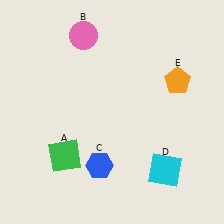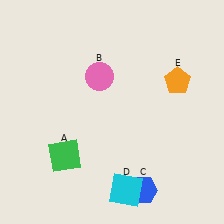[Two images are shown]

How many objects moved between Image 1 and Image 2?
3 objects moved between the two images.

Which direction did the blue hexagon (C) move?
The blue hexagon (C) moved right.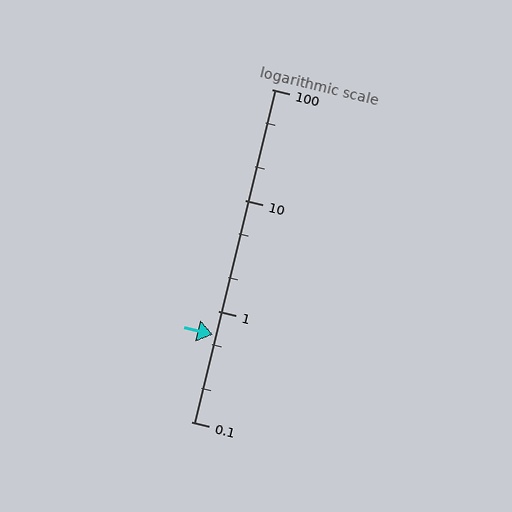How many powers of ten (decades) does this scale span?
The scale spans 3 decades, from 0.1 to 100.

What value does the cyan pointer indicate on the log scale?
The pointer indicates approximately 0.61.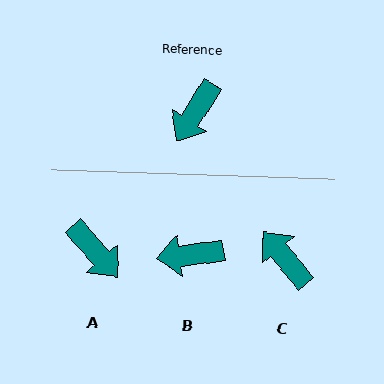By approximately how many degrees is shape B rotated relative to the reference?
Approximately 50 degrees clockwise.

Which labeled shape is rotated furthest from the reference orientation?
C, about 107 degrees away.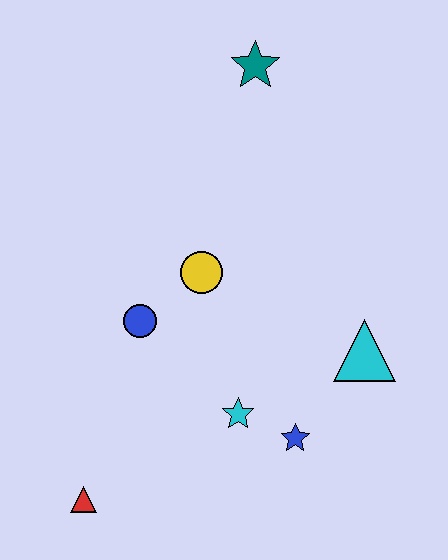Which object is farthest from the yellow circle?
The red triangle is farthest from the yellow circle.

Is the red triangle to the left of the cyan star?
Yes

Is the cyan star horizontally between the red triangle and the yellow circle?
No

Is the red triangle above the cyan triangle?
No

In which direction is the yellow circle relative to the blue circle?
The yellow circle is to the right of the blue circle.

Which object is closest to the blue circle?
The yellow circle is closest to the blue circle.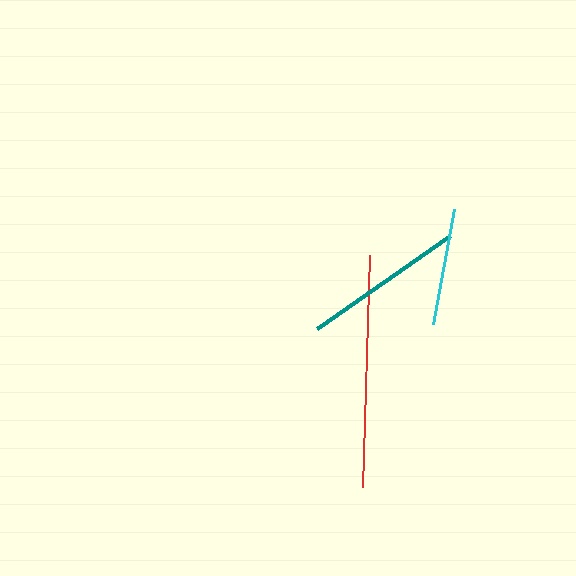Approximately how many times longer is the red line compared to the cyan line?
The red line is approximately 2.0 times the length of the cyan line.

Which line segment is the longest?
The red line is the longest at approximately 232 pixels.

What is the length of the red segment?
The red segment is approximately 232 pixels long.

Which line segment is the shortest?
The cyan line is the shortest at approximately 116 pixels.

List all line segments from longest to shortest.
From longest to shortest: red, teal, cyan.